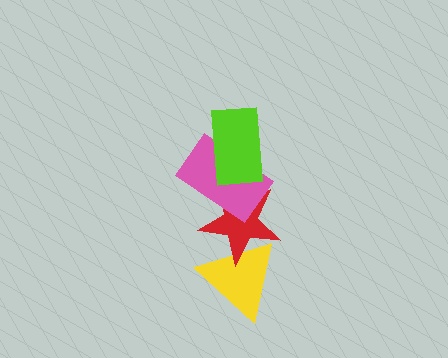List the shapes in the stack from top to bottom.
From top to bottom: the lime rectangle, the pink rectangle, the red star, the yellow triangle.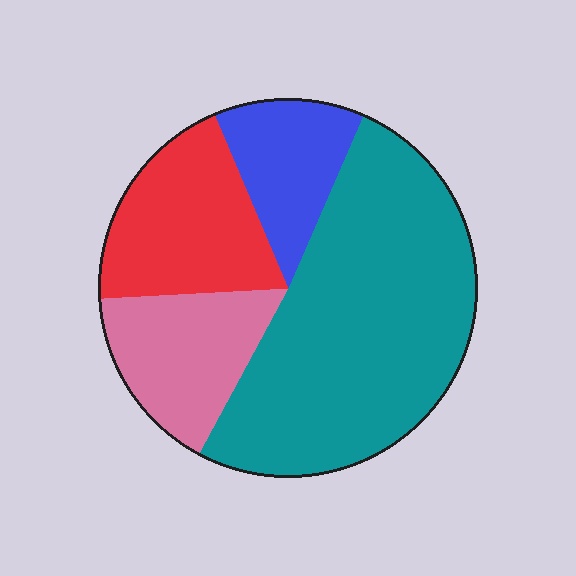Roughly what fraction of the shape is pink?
Pink takes up less than a quarter of the shape.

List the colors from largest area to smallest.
From largest to smallest: teal, red, pink, blue.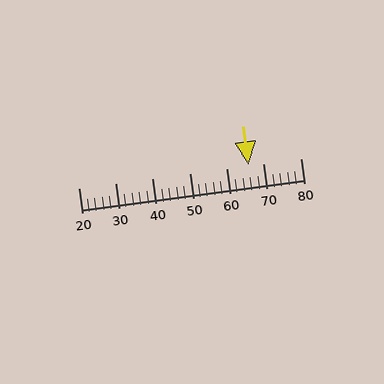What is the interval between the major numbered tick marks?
The major tick marks are spaced 10 units apart.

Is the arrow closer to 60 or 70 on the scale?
The arrow is closer to 70.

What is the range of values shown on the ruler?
The ruler shows values from 20 to 80.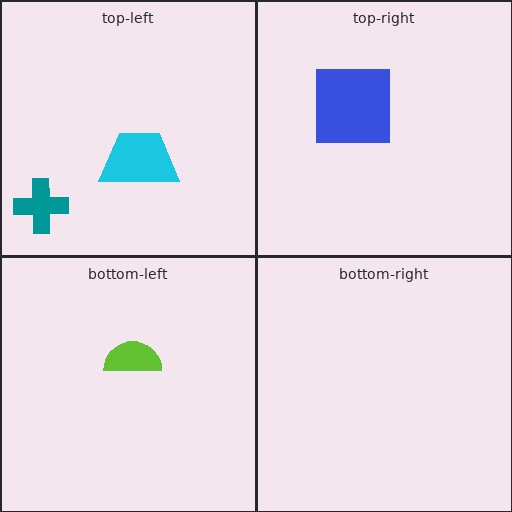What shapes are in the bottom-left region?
The lime semicircle.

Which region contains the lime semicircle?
The bottom-left region.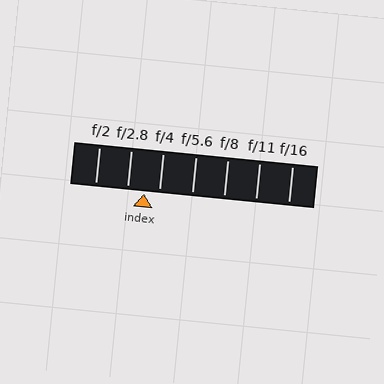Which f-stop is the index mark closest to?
The index mark is closest to f/4.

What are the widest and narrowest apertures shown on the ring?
The widest aperture shown is f/2 and the narrowest is f/16.